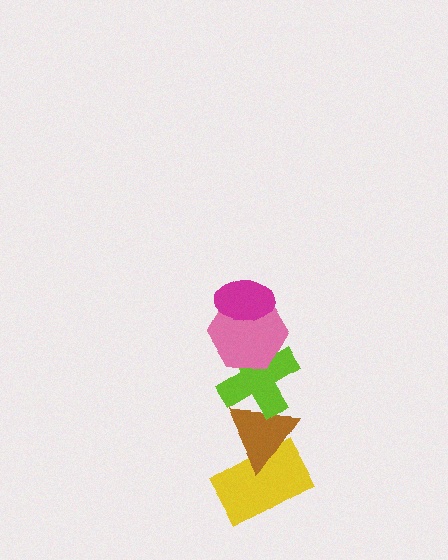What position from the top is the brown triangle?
The brown triangle is 4th from the top.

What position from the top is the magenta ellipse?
The magenta ellipse is 1st from the top.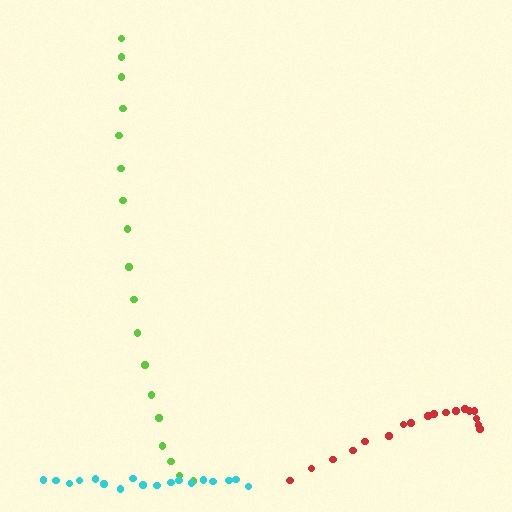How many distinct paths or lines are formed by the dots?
There are 3 distinct paths.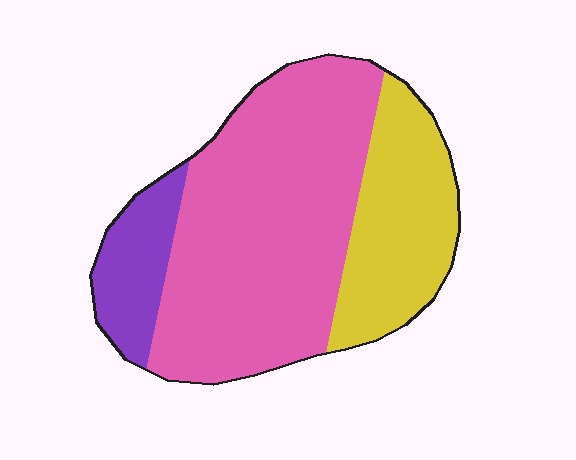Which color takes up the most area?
Pink, at roughly 60%.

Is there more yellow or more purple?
Yellow.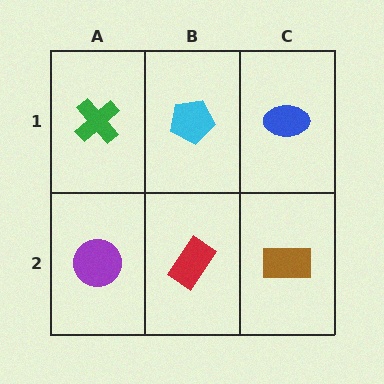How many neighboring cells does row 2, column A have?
2.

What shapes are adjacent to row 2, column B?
A cyan pentagon (row 1, column B), a purple circle (row 2, column A), a brown rectangle (row 2, column C).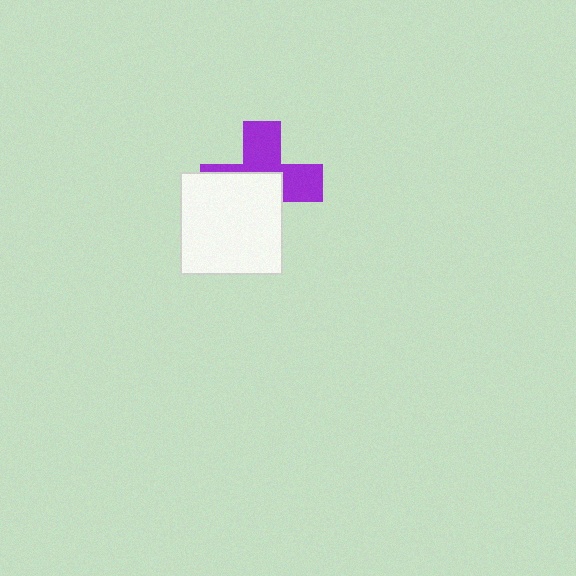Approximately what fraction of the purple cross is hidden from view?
Roughly 52% of the purple cross is hidden behind the white square.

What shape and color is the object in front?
The object in front is a white square.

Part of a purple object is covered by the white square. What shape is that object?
It is a cross.